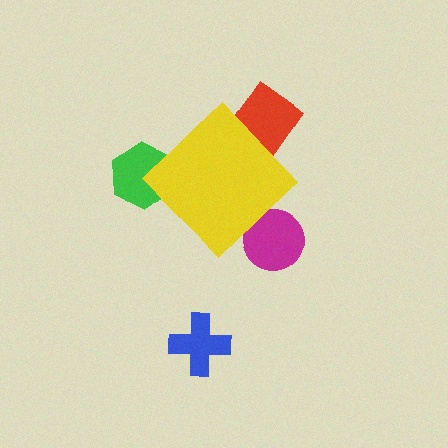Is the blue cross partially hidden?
No, the blue cross is fully visible.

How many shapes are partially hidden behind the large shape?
3 shapes are partially hidden.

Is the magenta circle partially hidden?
Yes, the magenta circle is partially hidden behind the yellow diamond.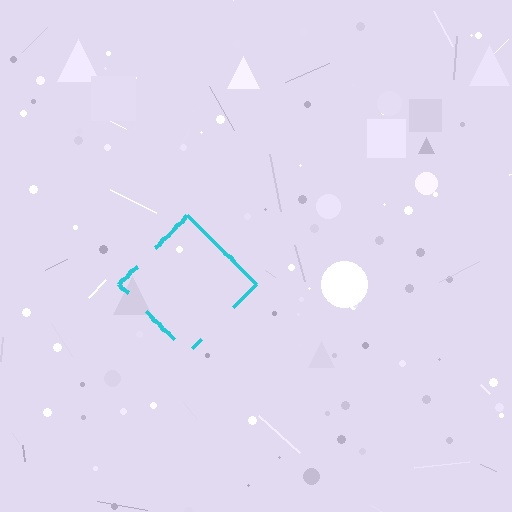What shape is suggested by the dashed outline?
The dashed outline suggests a diamond.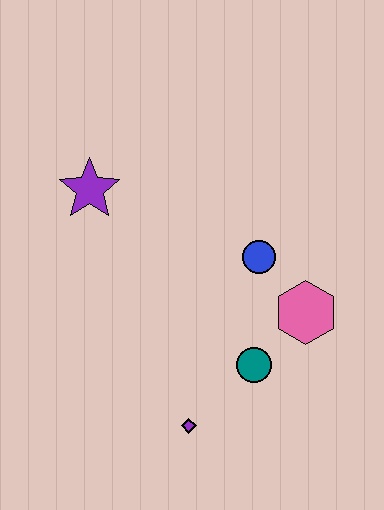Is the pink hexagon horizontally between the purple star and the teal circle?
No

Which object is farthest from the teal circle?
The purple star is farthest from the teal circle.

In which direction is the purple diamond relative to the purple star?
The purple diamond is below the purple star.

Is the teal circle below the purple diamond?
No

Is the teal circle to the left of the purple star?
No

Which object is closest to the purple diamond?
The teal circle is closest to the purple diamond.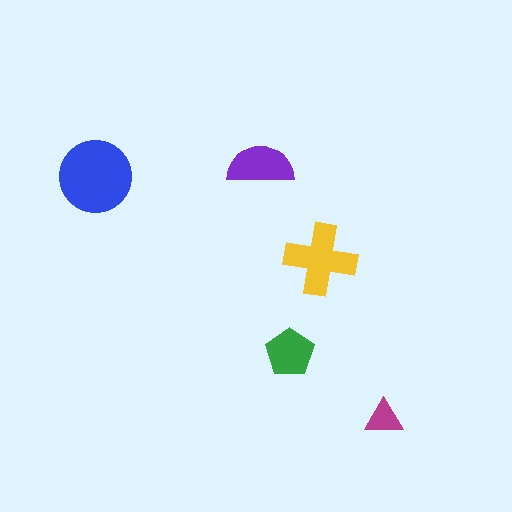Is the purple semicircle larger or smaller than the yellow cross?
Smaller.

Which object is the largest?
The blue circle.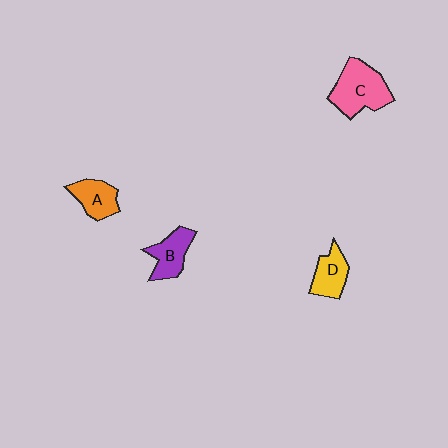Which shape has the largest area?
Shape C (pink).